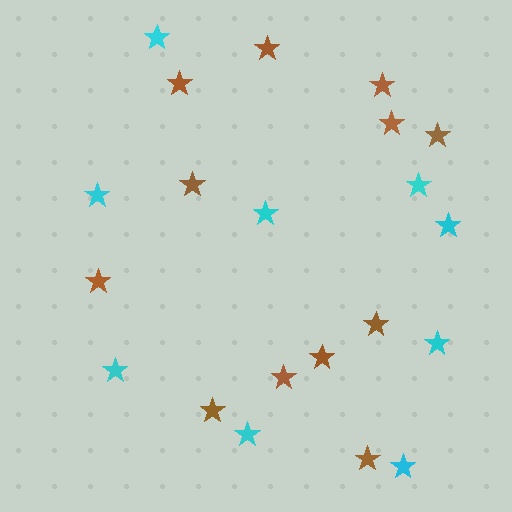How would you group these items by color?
There are 2 groups: one group of cyan stars (9) and one group of brown stars (12).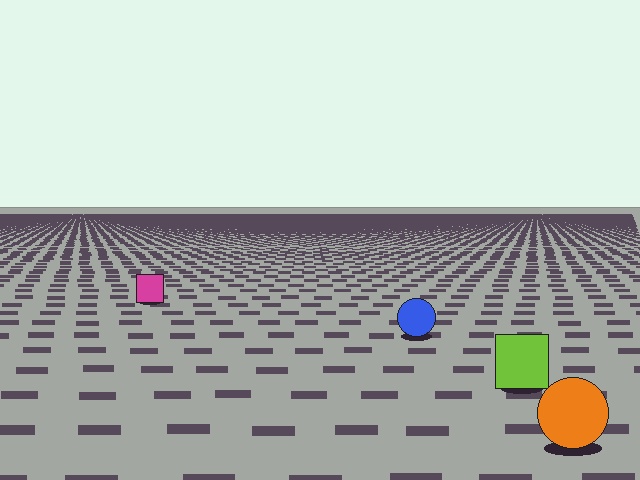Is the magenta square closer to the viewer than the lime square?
No. The lime square is closer — you can tell from the texture gradient: the ground texture is coarser near it.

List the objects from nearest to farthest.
From nearest to farthest: the orange circle, the lime square, the blue circle, the magenta square.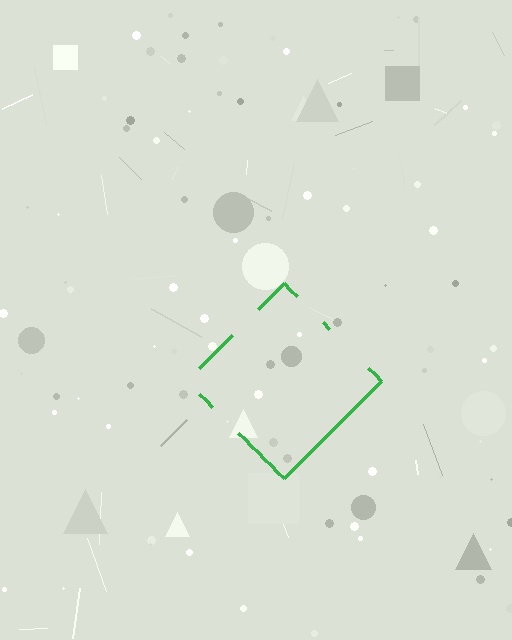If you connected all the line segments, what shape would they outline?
They would outline a diamond.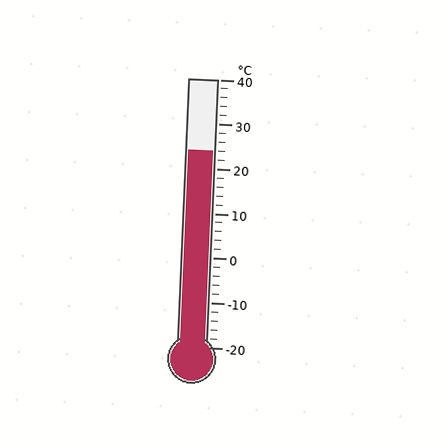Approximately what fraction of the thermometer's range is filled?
The thermometer is filled to approximately 75% of its range.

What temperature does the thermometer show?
The thermometer shows approximately 24°C.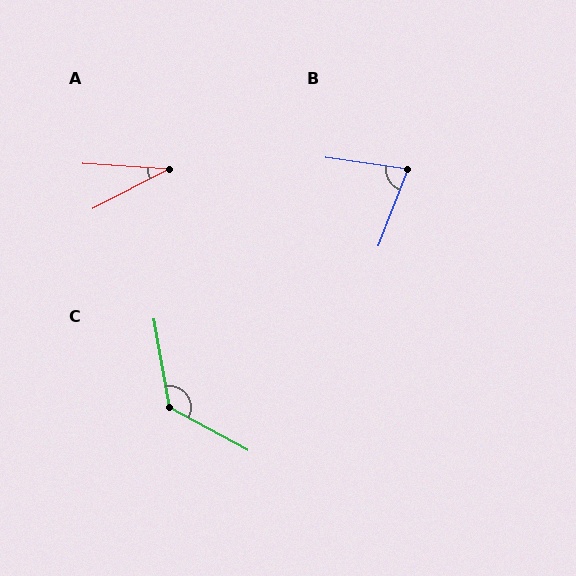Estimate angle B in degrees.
Approximately 77 degrees.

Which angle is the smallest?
A, at approximately 31 degrees.